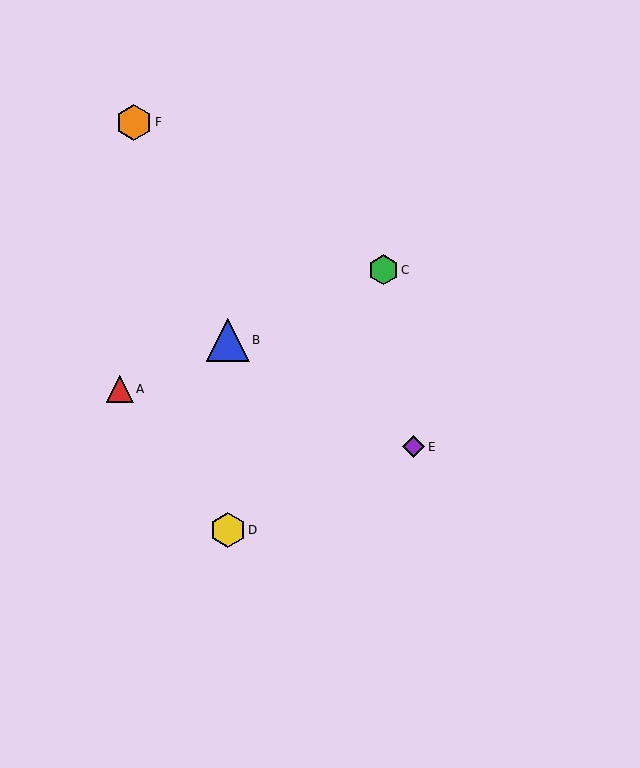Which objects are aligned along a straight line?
Objects A, B, C are aligned along a straight line.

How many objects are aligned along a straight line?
3 objects (A, B, C) are aligned along a straight line.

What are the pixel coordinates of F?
Object F is at (134, 122).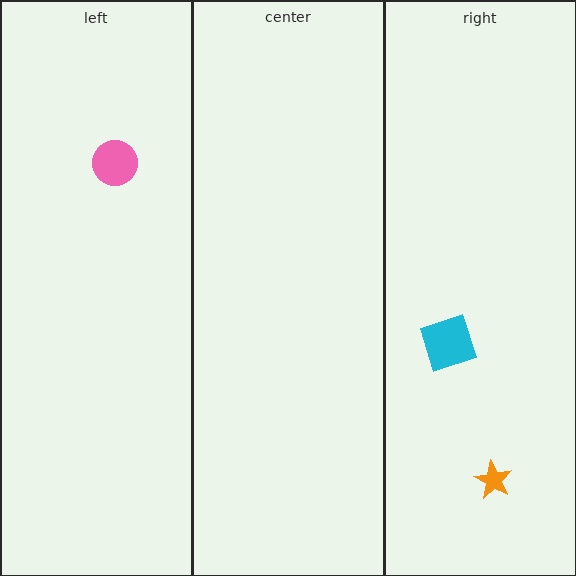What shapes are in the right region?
The orange star, the cyan diamond.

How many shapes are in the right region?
2.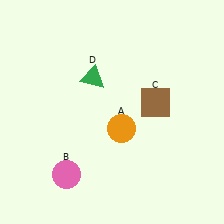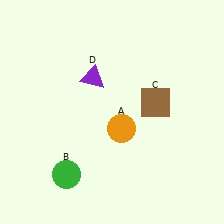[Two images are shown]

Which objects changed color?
B changed from pink to green. D changed from green to purple.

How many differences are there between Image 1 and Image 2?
There are 2 differences between the two images.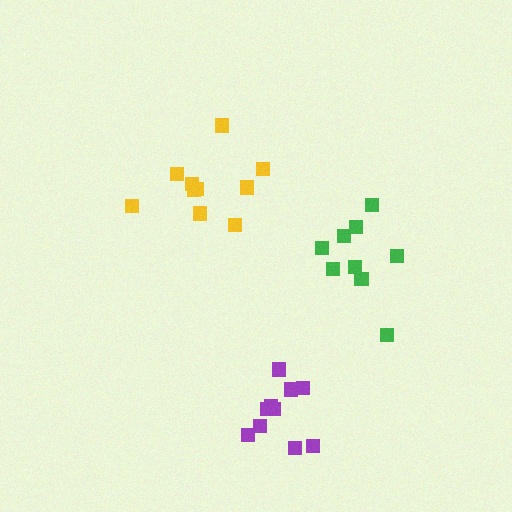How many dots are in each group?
Group 1: 10 dots, Group 2: 10 dots, Group 3: 9 dots (29 total).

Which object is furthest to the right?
The green cluster is rightmost.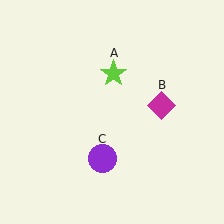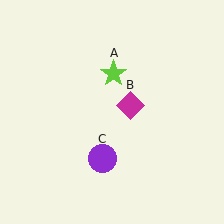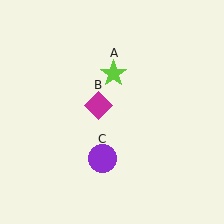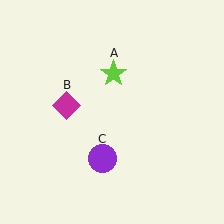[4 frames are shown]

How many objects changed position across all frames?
1 object changed position: magenta diamond (object B).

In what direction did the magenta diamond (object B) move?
The magenta diamond (object B) moved left.